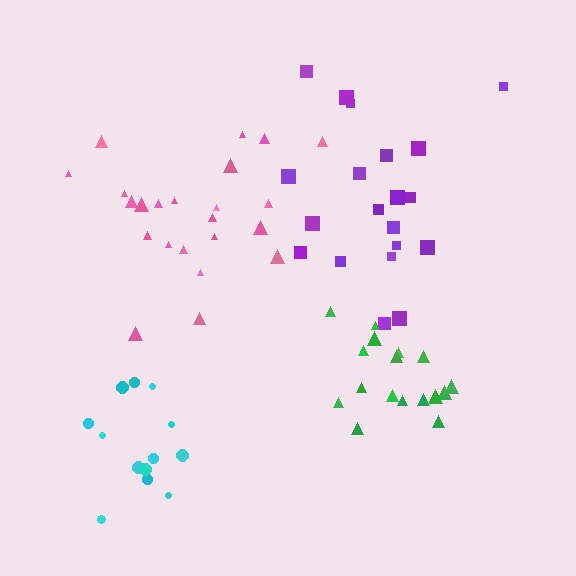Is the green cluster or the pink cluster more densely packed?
Green.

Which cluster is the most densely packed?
Green.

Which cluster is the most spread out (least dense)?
Cyan.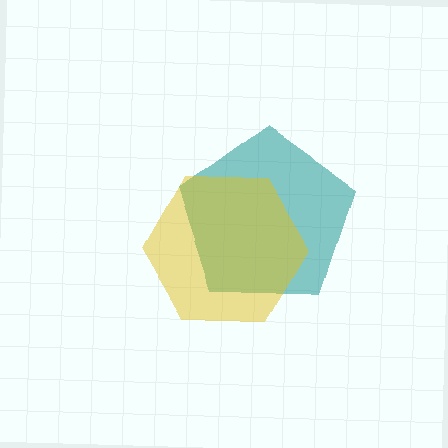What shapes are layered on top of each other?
The layered shapes are: a teal pentagon, a yellow hexagon.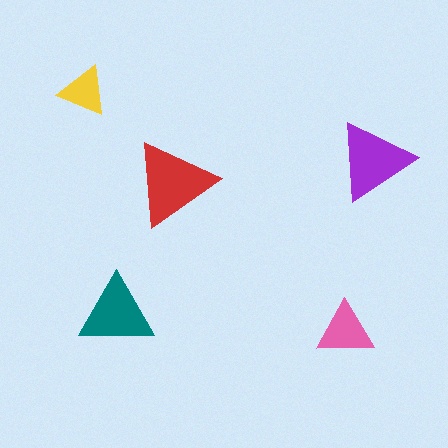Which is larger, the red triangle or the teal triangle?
The red one.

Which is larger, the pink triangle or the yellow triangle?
The pink one.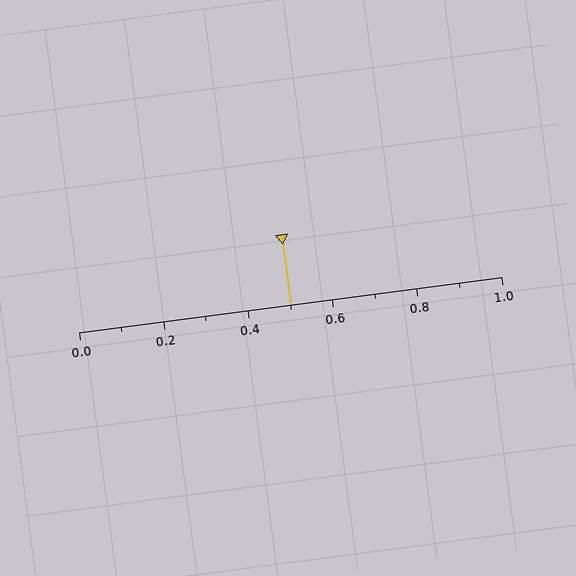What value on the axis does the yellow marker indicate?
The marker indicates approximately 0.5.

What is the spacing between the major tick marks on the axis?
The major ticks are spaced 0.2 apart.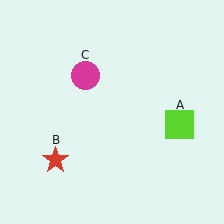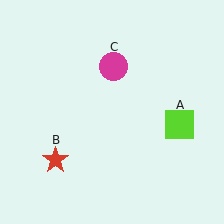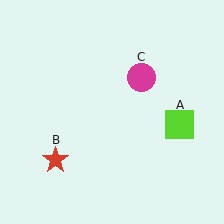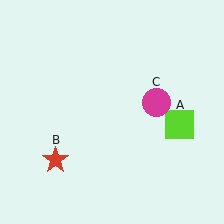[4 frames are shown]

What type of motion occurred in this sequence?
The magenta circle (object C) rotated clockwise around the center of the scene.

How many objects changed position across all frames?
1 object changed position: magenta circle (object C).